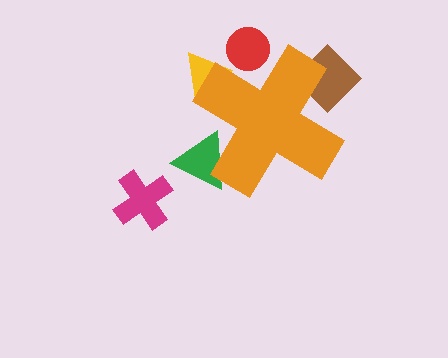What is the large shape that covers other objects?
An orange cross.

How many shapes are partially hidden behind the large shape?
4 shapes are partially hidden.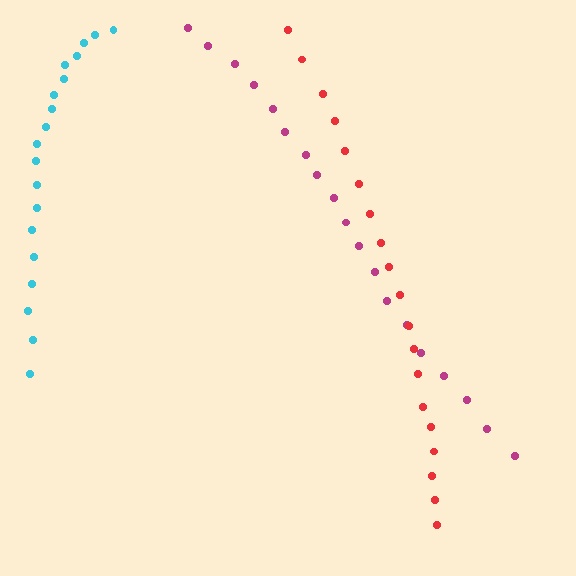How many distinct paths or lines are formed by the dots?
There are 3 distinct paths.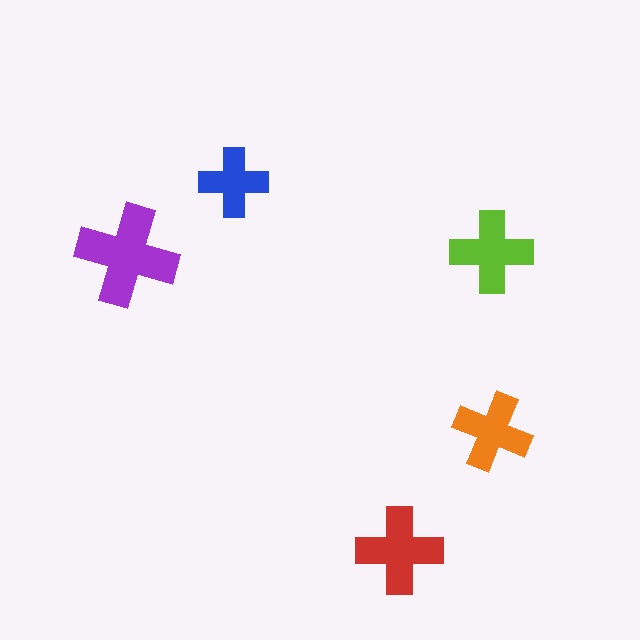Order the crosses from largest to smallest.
the purple one, the red one, the lime one, the orange one, the blue one.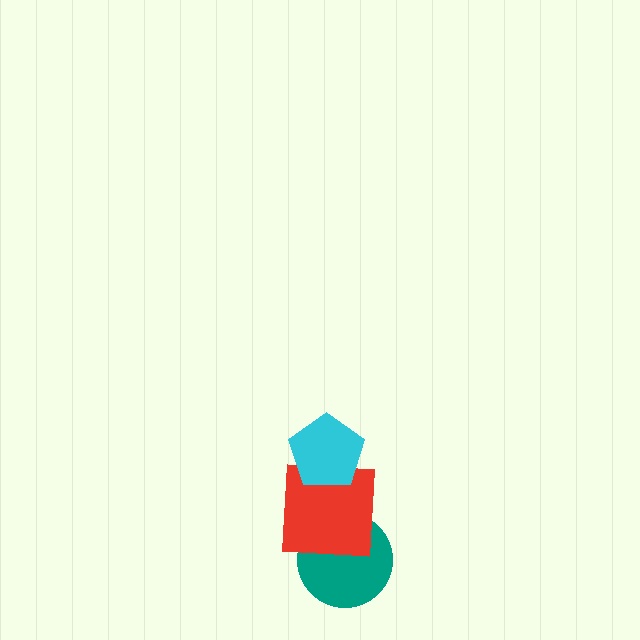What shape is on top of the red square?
The cyan pentagon is on top of the red square.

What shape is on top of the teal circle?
The red square is on top of the teal circle.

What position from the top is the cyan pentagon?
The cyan pentagon is 1st from the top.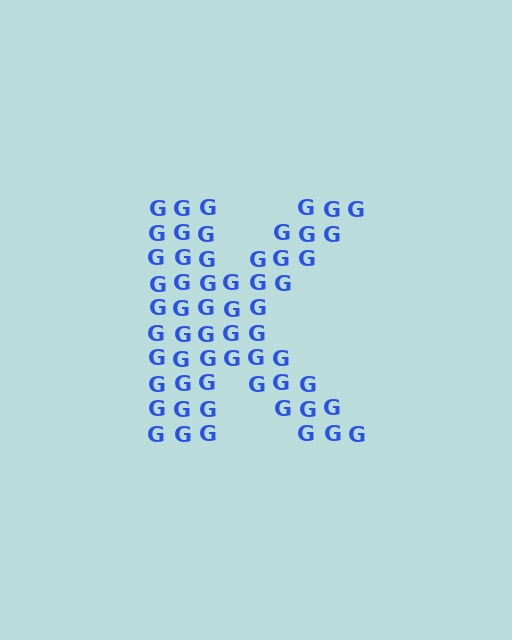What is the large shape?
The large shape is the letter K.